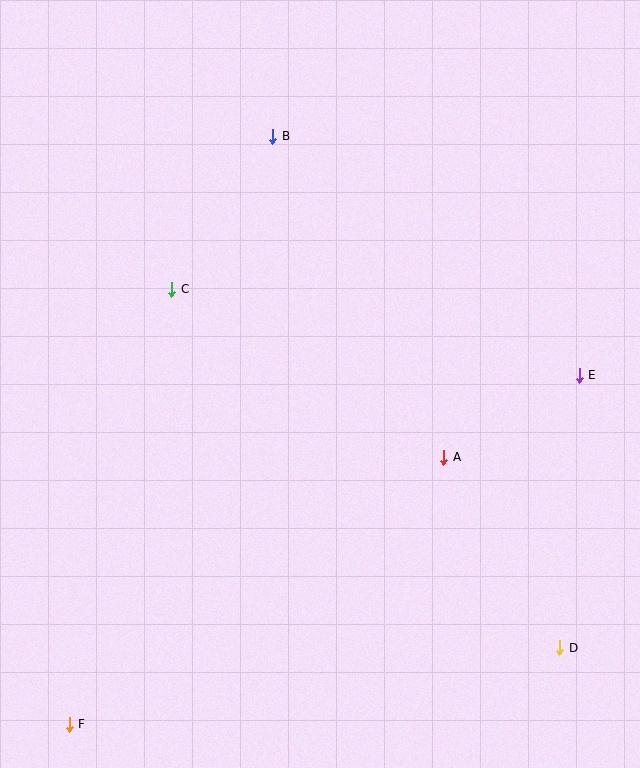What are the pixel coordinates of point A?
Point A is at (444, 457).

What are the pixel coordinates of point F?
Point F is at (69, 724).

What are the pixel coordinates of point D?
Point D is at (560, 648).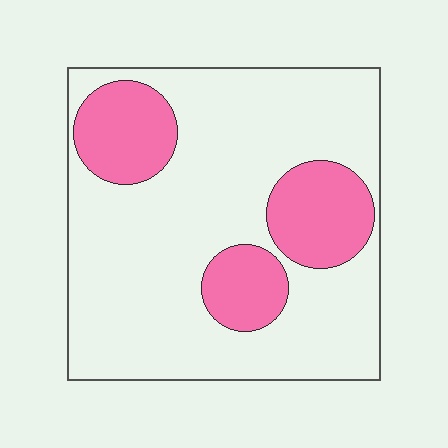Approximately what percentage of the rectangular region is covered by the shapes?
Approximately 25%.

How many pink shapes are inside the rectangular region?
3.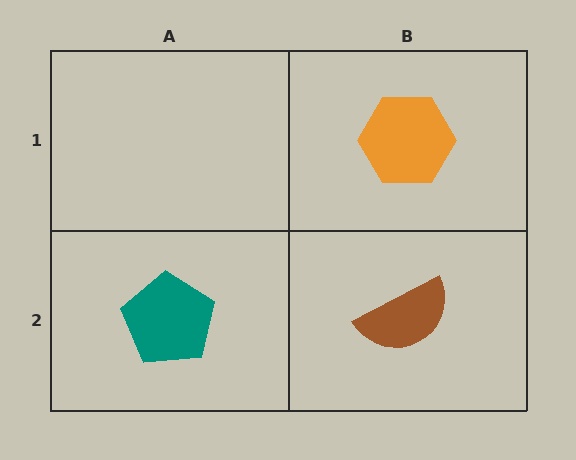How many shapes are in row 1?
1 shape.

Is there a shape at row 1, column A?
No, that cell is empty.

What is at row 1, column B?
An orange hexagon.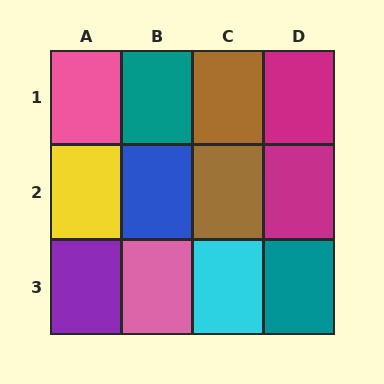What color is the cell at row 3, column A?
Purple.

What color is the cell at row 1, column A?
Pink.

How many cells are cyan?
1 cell is cyan.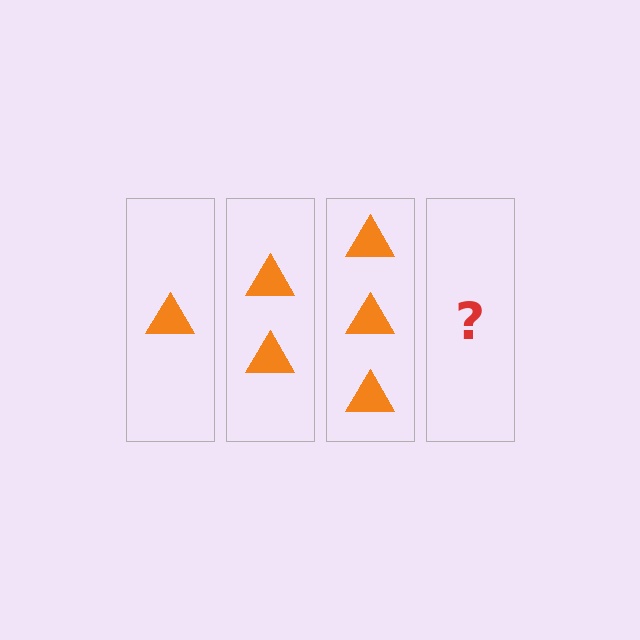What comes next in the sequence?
The next element should be 4 triangles.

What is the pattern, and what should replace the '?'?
The pattern is that each step adds one more triangle. The '?' should be 4 triangles.